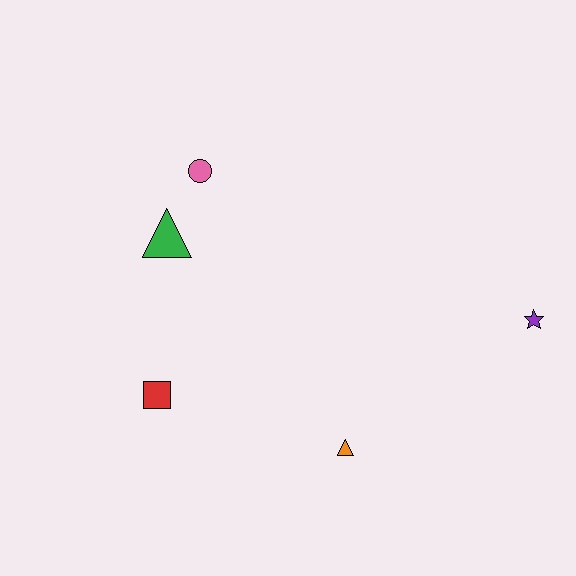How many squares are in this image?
There is 1 square.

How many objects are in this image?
There are 5 objects.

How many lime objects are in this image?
There are no lime objects.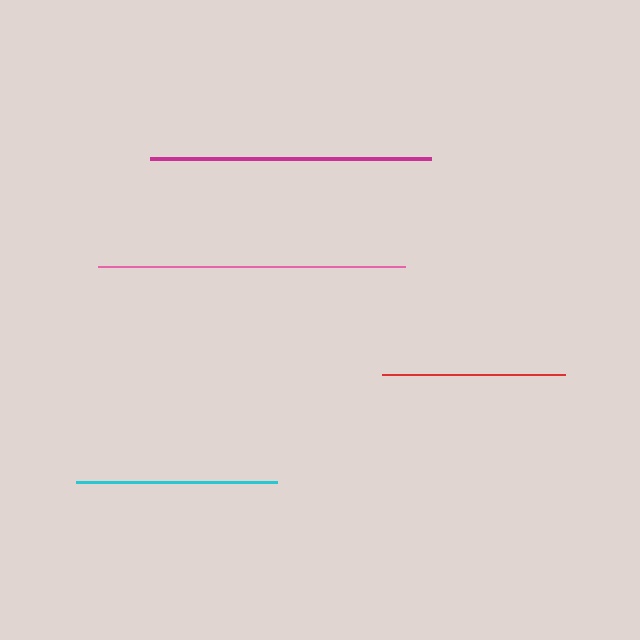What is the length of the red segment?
The red segment is approximately 183 pixels long.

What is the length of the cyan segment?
The cyan segment is approximately 202 pixels long.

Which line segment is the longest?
The pink line is the longest at approximately 307 pixels.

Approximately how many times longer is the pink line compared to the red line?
The pink line is approximately 1.7 times the length of the red line.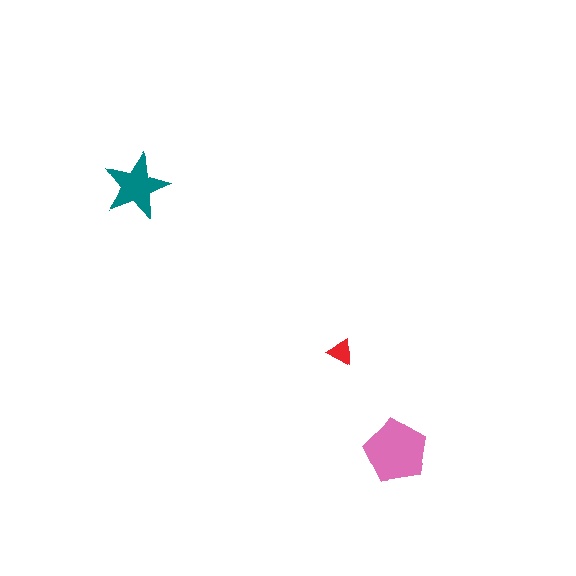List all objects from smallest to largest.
The red triangle, the teal star, the pink pentagon.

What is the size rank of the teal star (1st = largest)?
2nd.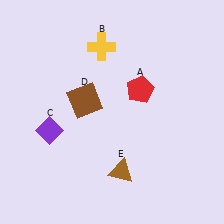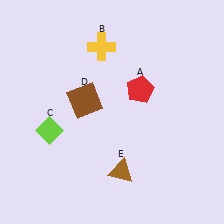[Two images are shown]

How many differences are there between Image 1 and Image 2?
There is 1 difference between the two images.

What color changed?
The diamond (C) changed from purple in Image 1 to lime in Image 2.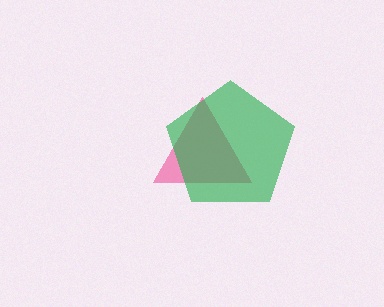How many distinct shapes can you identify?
There are 2 distinct shapes: a pink triangle, a green pentagon.